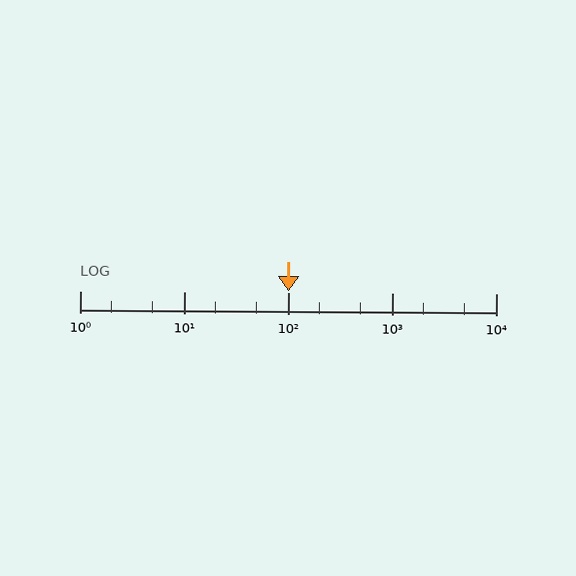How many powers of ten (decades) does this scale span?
The scale spans 4 decades, from 1 to 10000.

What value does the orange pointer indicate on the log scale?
The pointer indicates approximately 100.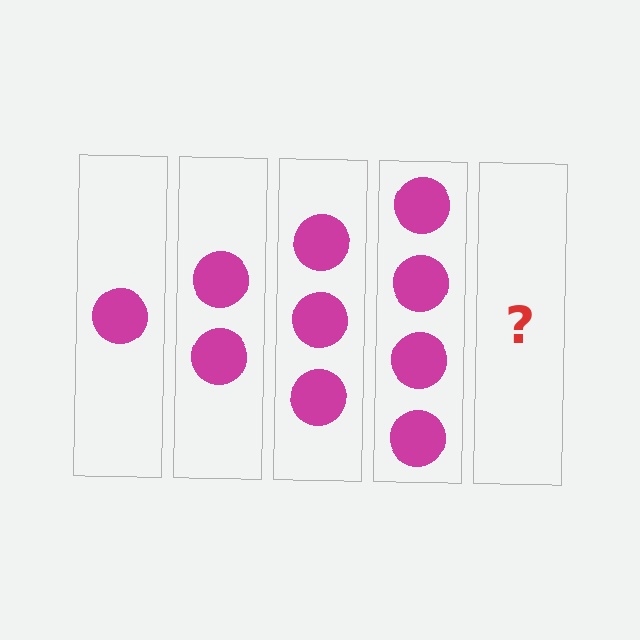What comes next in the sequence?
The next element should be 5 circles.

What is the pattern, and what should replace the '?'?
The pattern is that each step adds one more circle. The '?' should be 5 circles.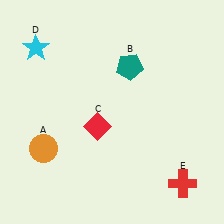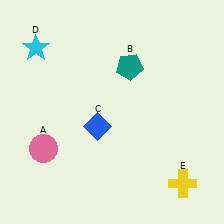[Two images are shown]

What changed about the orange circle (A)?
In Image 1, A is orange. In Image 2, it changed to pink.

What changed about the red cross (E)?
In Image 1, E is red. In Image 2, it changed to yellow.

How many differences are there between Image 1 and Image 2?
There are 3 differences between the two images.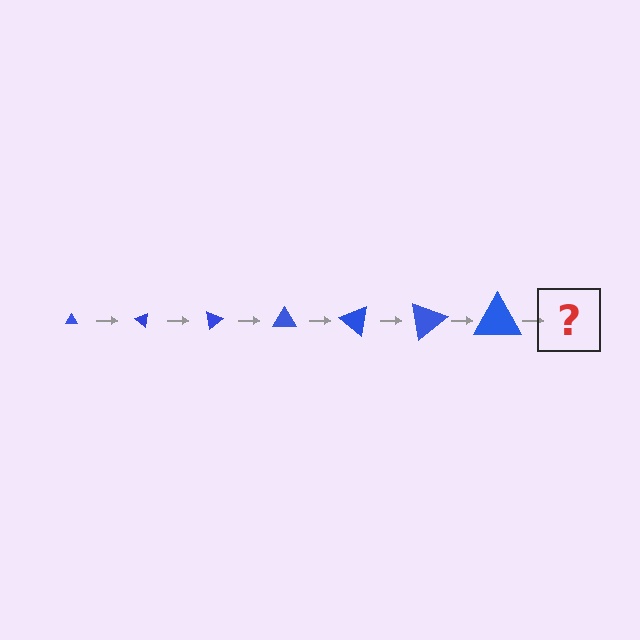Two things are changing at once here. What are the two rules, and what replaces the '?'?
The two rules are that the triangle grows larger each step and it rotates 40 degrees each step. The '?' should be a triangle, larger than the previous one and rotated 280 degrees from the start.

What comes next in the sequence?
The next element should be a triangle, larger than the previous one and rotated 280 degrees from the start.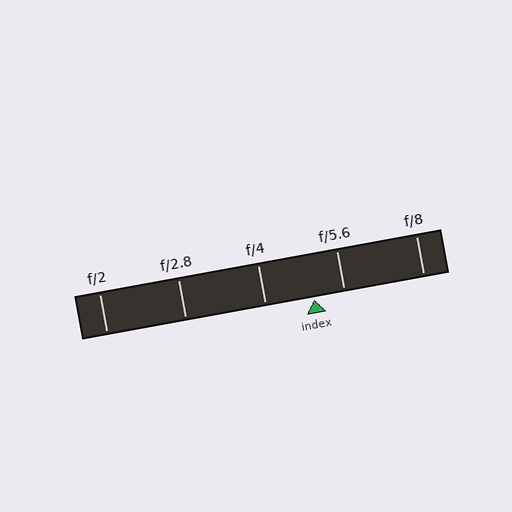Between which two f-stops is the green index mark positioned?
The index mark is between f/4 and f/5.6.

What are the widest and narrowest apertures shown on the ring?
The widest aperture shown is f/2 and the narrowest is f/8.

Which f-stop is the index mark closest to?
The index mark is closest to f/5.6.